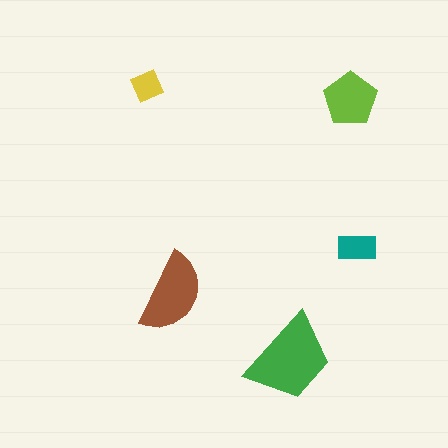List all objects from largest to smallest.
The green trapezoid, the brown semicircle, the lime pentagon, the teal rectangle, the yellow diamond.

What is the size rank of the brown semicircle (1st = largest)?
2nd.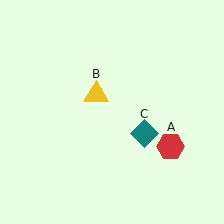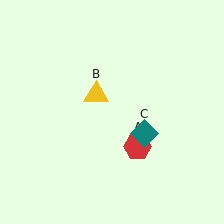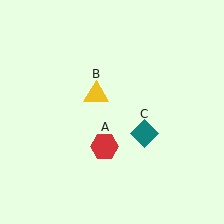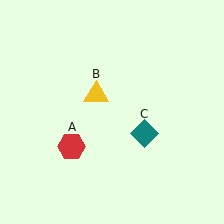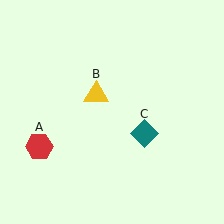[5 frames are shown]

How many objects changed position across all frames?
1 object changed position: red hexagon (object A).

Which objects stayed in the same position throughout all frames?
Yellow triangle (object B) and teal diamond (object C) remained stationary.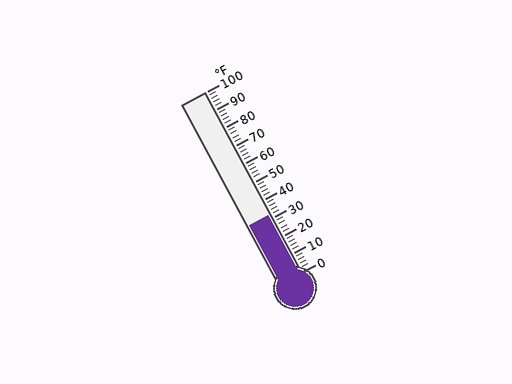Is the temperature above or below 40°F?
The temperature is below 40°F.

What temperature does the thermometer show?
The thermometer shows approximately 32°F.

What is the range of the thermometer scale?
The thermometer scale ranges from 0°F to 100°F.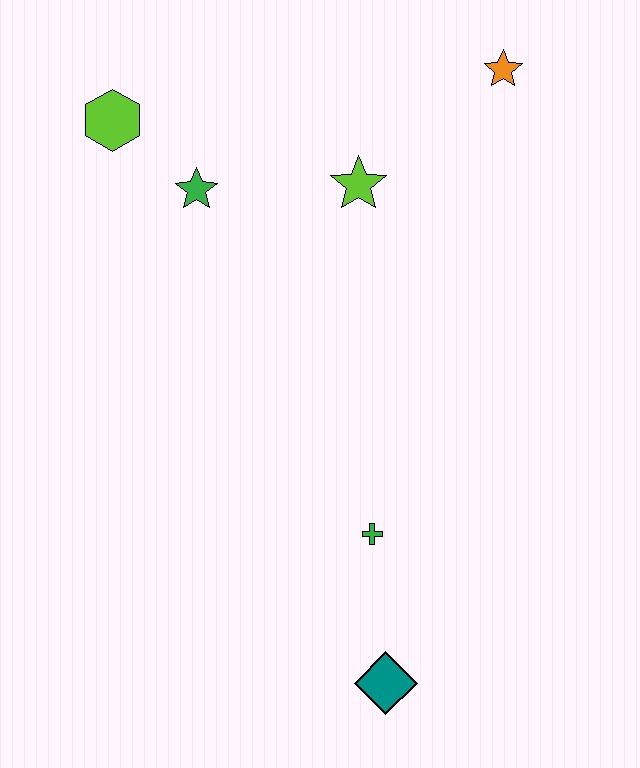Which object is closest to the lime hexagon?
The green star is closest to the lime hexagon.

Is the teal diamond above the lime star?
No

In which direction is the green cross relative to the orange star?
The green cross is below the orange star.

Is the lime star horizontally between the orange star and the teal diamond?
No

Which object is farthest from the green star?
The teal diamond is farthest from the green star.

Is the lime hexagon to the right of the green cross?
No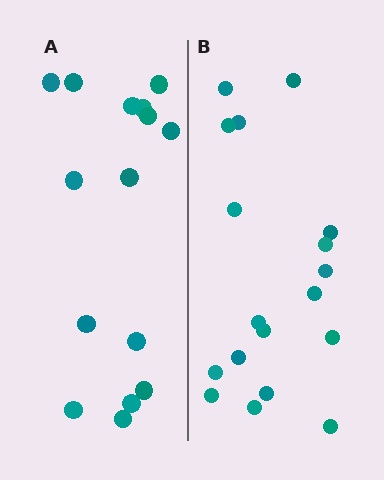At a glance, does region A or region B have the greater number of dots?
Region B (the right region) has more dots.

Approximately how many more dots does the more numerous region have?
Region B has just a few more — roughly 2 or 3 more dots than region A.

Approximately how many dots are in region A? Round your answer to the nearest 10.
About 20 dots. (The exact count is 15, which rounds to 20.)